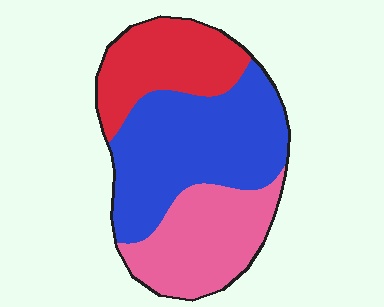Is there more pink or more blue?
Blue.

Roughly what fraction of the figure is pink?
Pink covers 29% of the figure.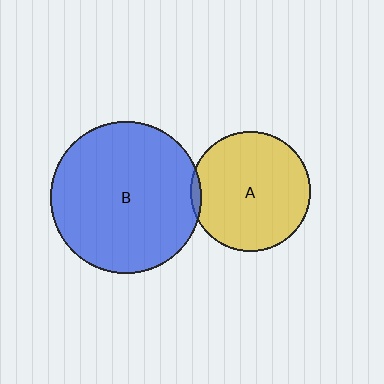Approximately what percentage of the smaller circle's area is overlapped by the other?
Approximately 5%.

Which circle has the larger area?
Circle B (blue).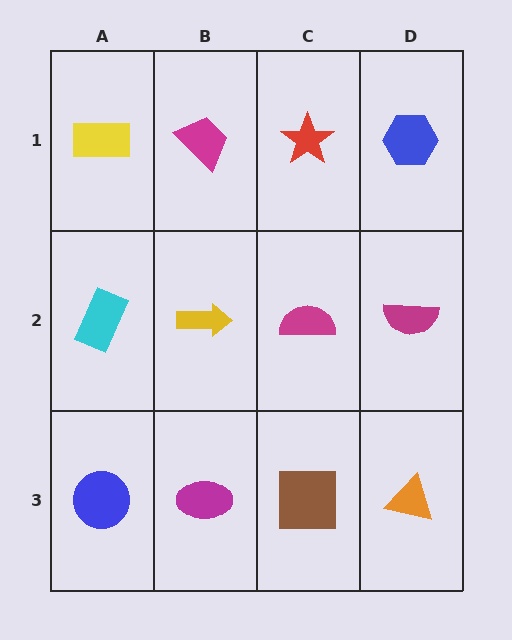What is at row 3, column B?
A magenta ellipse.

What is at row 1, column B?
A magenta trapezoid.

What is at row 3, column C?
A brown square.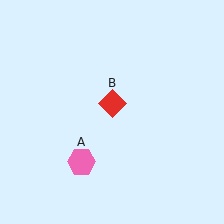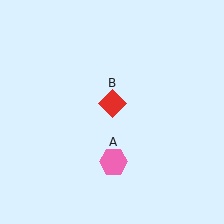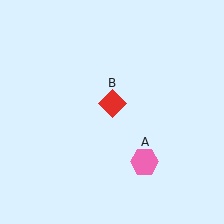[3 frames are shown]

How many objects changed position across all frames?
1 object changed position: pink hexagon (object A).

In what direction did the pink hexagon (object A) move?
The pink hexagon (object A) moved right.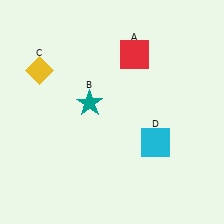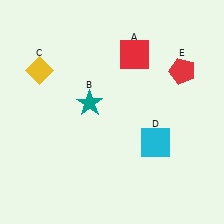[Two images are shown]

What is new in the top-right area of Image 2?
A red pentagon (E) was added in the top-right area of Image 2.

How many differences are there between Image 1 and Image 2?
There is 1 difference between the two images.